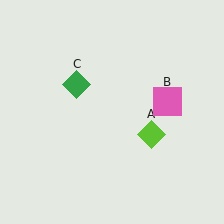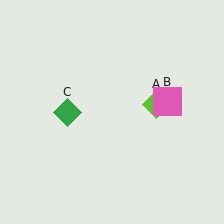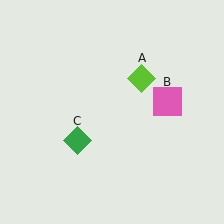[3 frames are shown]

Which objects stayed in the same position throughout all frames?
Pink square (object B) remained stationary.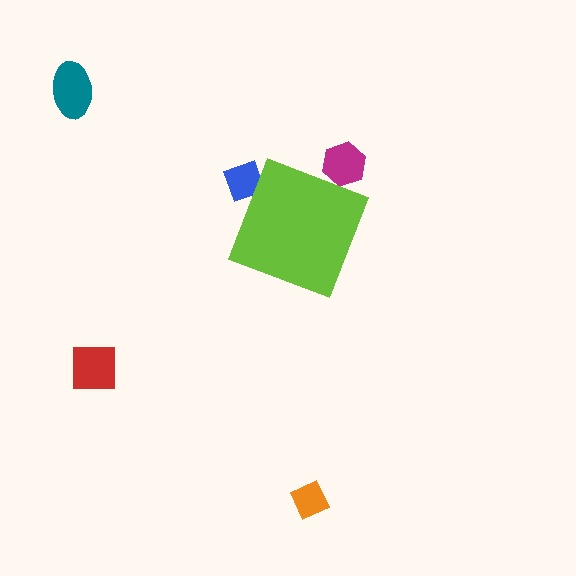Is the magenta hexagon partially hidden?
Yes, the magenta hexagon is partially hidden behind the lime diamond.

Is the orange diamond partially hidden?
No, the orange diamond is fully visible.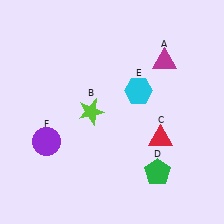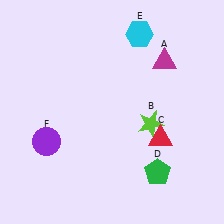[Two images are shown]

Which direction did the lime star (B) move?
The lime star (B) moved right.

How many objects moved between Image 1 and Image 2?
2 objects moved between the two images.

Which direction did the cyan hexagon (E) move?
The cyan hexagon (E) moved up.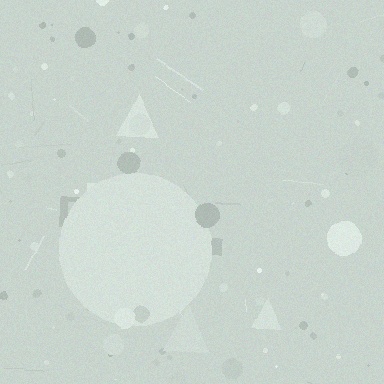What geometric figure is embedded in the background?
A circle is embedded in the background.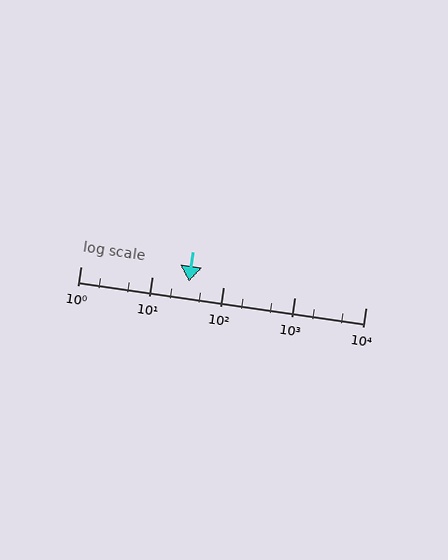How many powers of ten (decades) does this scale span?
The scale spans 4 decades, from 1 to 10000.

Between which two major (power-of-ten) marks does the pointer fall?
The pointer is between 10 and 100.